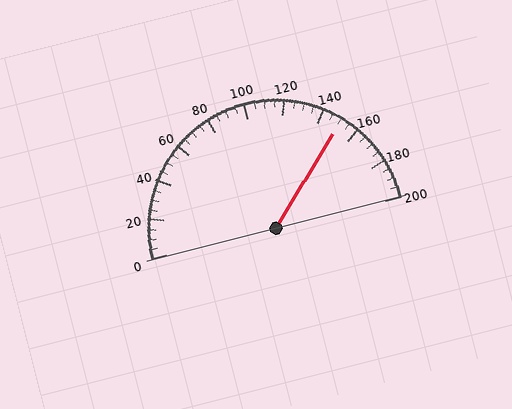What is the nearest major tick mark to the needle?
The nearest major tick mark is 160.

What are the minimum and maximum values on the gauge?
The gauge ranges from 0 to 200.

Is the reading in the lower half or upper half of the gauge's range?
The reading is in the upper half of the range (0 to 200).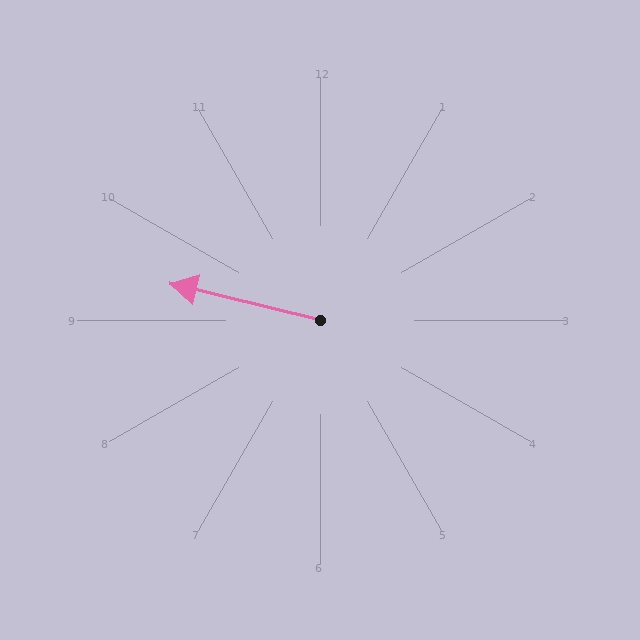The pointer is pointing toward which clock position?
Roughly 9 o'clock.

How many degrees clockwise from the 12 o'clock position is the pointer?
Approximately 284 degrees.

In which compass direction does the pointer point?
West.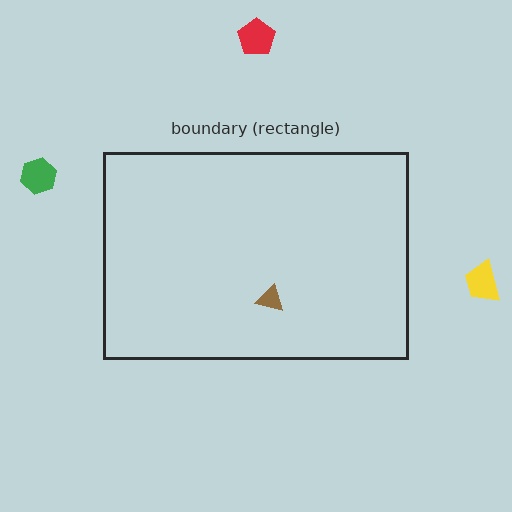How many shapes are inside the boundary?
1 inside, 3 outside.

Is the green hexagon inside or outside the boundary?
Outside.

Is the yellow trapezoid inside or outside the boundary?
Outside.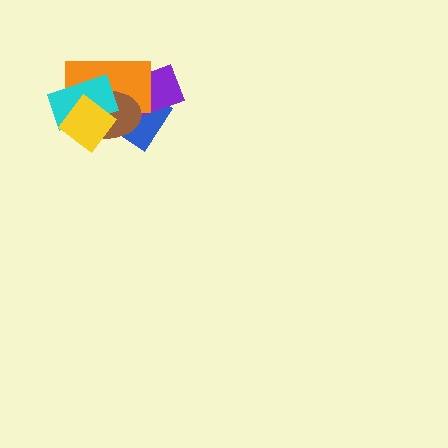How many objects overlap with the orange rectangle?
5 objects overlap with the orange rectangle.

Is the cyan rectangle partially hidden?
Yes, it is partially covered by another shape.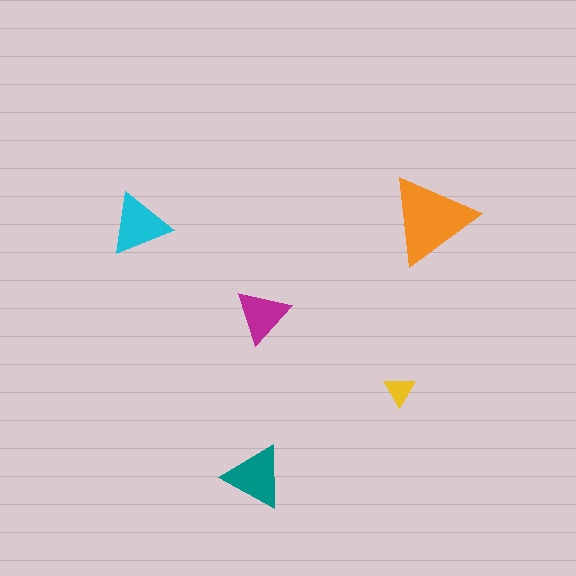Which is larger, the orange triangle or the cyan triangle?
The orange one.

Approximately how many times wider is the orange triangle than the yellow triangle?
About 3 times wider.